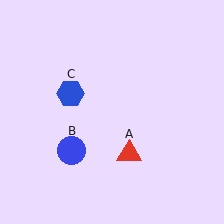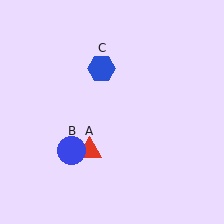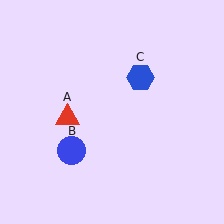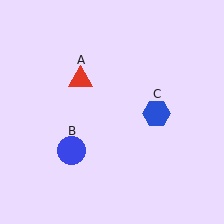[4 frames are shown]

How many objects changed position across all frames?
2 objects changed position: red triangle (object A), blue hexagon (object C).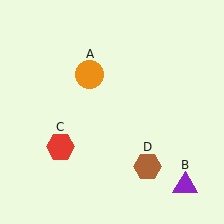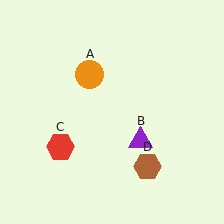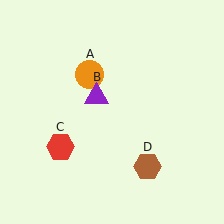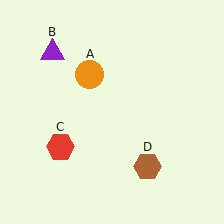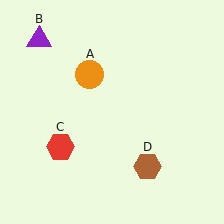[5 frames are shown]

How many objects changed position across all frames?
1 object changed position: purple triangle (object B).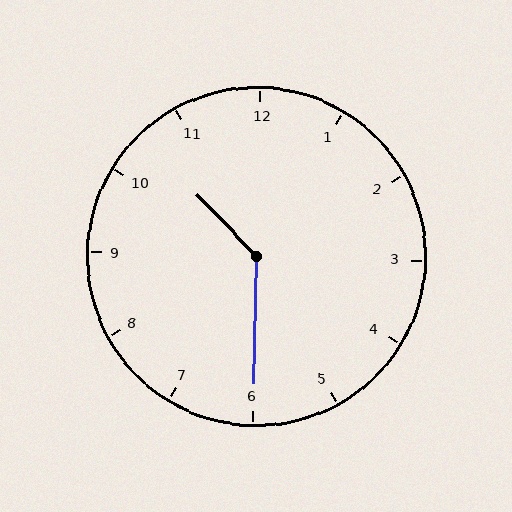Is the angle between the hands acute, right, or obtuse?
It is obtuse.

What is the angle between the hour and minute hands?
Approximately 135 degrees.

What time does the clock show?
10:30.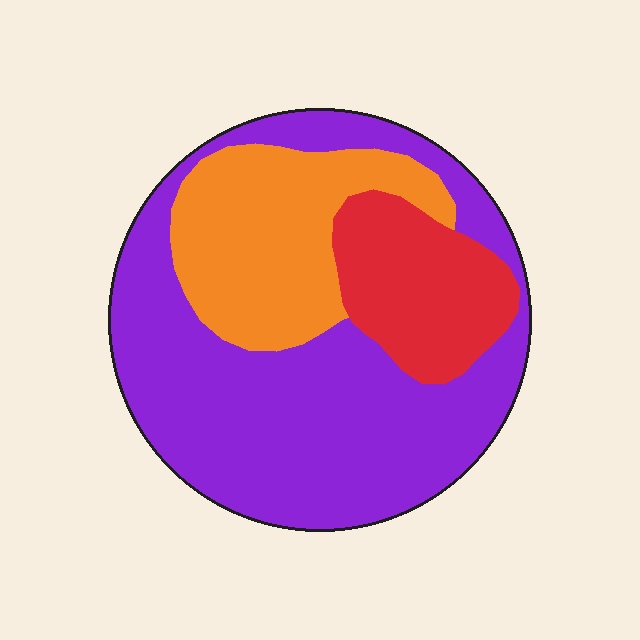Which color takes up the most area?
Purple, at roughly 60%.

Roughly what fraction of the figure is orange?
Orange covers roughly 25% of the figure.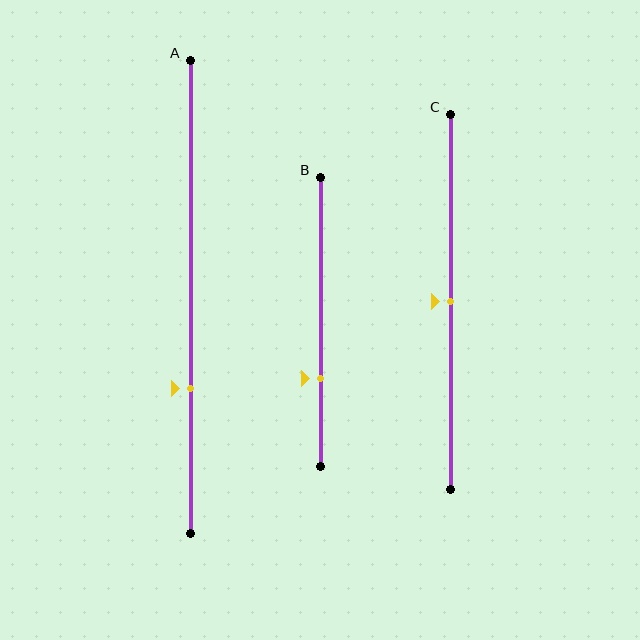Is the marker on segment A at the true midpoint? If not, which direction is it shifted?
No, the marker on segment A is shifted downward by about 19% of the segment length.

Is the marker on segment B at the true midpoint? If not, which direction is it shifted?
No, the marker on segment B is shifted downward by about 19% of the segment length.